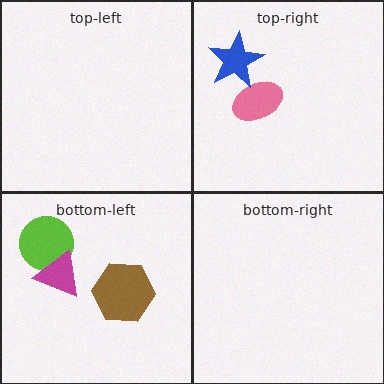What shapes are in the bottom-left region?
The brown hexagon, the lime circle, the magenta triangle.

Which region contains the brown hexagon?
The bottom-left region.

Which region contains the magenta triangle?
The bottom-left region.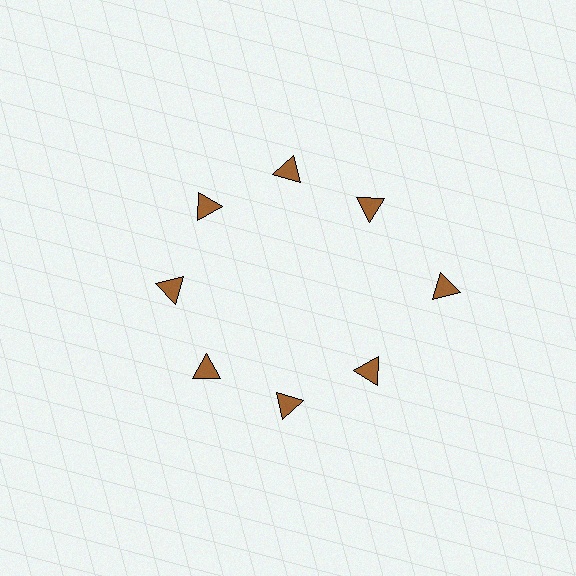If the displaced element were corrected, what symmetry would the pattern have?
It would have 8-fold rotational symmetry — the pattern would map onto itself every 45 degrees.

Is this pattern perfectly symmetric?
No. The 8 brown triangles are arranged in a ring, but one element near the 3 o'clock position is pushed outward from the center, breaking the 8-fold rotational symmetry.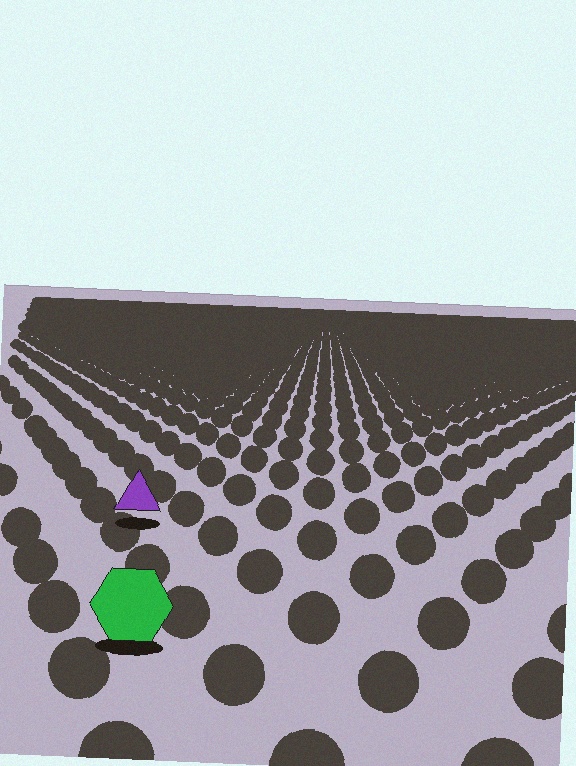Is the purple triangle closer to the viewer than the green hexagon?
No. The green hexagon is closer — you can tell from the texture gradient: the ground texture is coarser near it.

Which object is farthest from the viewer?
The purple triangle is farthest from the viewer. It appears smaller and the ground texture around it is denser.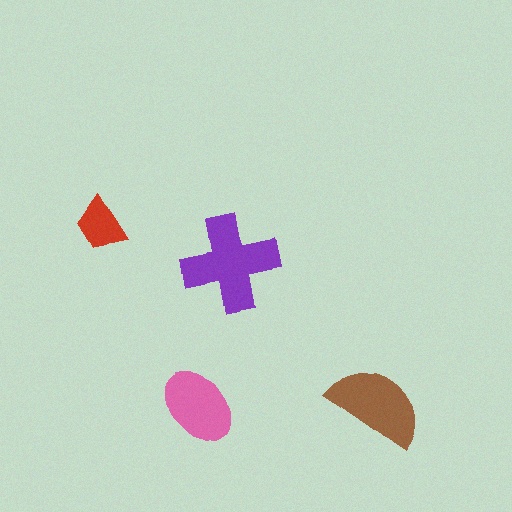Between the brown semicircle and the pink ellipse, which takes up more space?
The brown semicircle.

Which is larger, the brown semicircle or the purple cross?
The purple cross.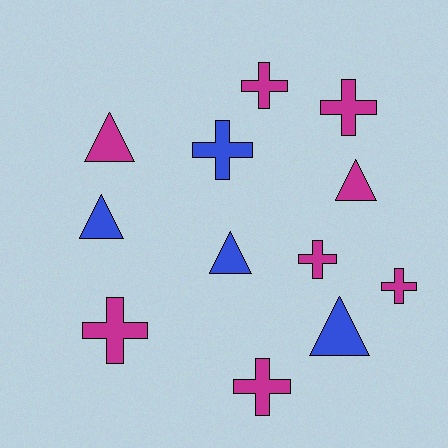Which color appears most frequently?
Magenta, with 8 objects.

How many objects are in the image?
There are 12 objects.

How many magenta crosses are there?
There are 6 magenta crosses.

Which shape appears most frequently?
Cross, with 7 objects.